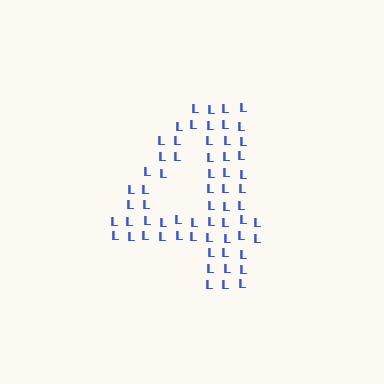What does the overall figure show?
The overall figure shows the digit 4.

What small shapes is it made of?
It is made of small letter L's.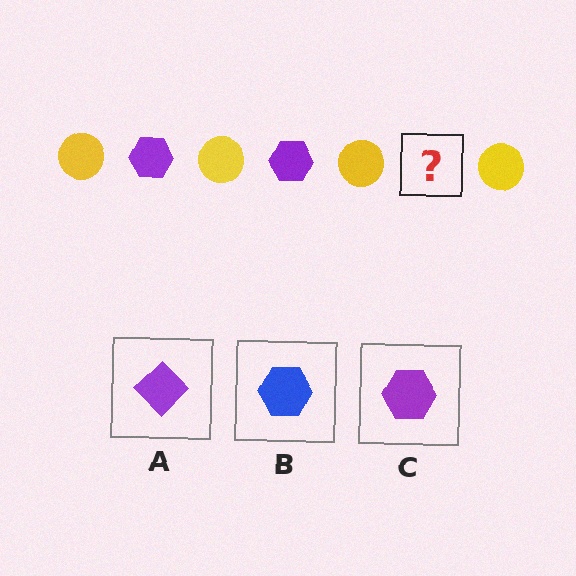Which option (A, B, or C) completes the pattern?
C.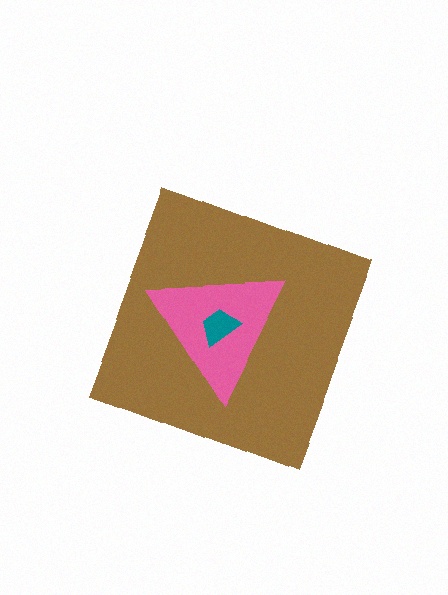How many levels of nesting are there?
3.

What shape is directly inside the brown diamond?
The pink triangle.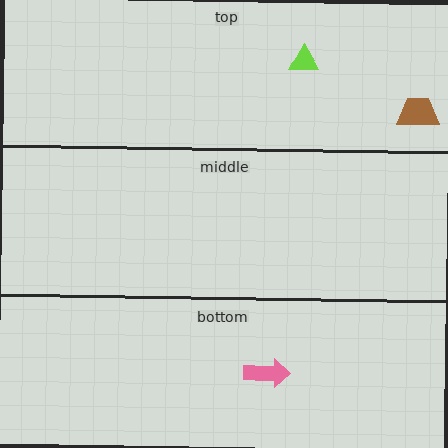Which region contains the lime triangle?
The top region.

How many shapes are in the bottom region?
1.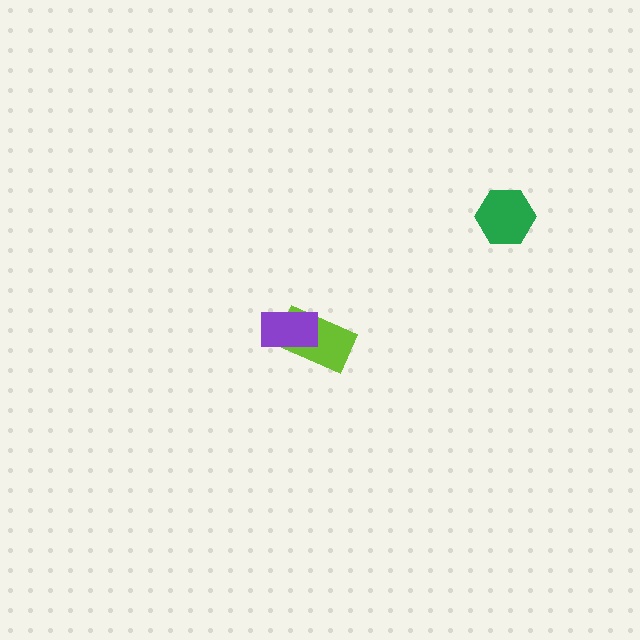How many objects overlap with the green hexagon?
0 objects overlap with the green hexagon.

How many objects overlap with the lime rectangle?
1 object overlaps with the lime rectangle.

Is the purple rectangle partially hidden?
No, no other shape covers it.